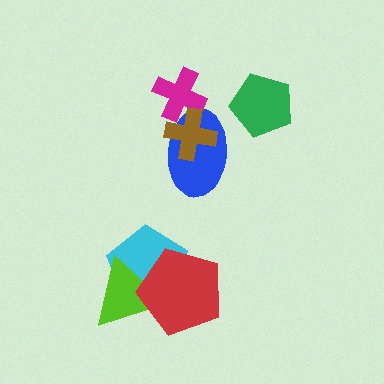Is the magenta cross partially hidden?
Yes, it is partially covered by another shape.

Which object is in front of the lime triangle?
The red pentagon is in front of the lime triangle.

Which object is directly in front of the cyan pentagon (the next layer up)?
The lime triangle is directly in front of the cyan pentagon.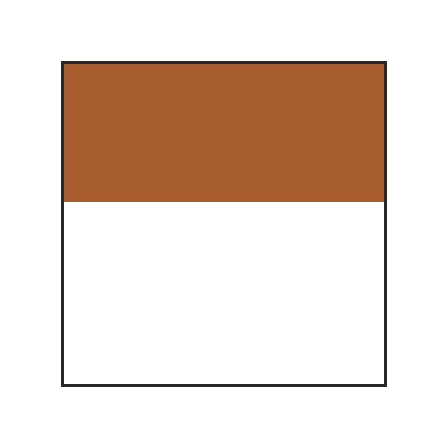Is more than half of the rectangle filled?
No.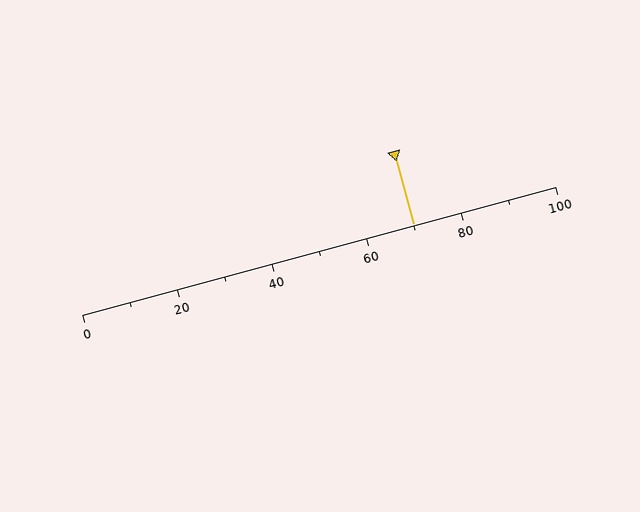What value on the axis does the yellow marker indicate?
The marker indicates approximately 70.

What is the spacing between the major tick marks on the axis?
The major ticks are spaced 20 apart.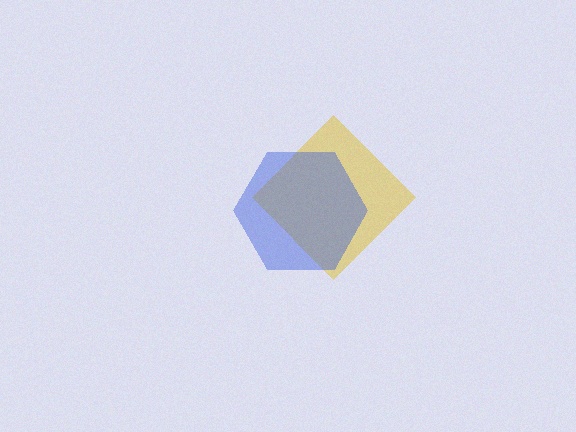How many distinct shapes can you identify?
There are 2 distinct shapes: a yellow diamond, a blue hexagon.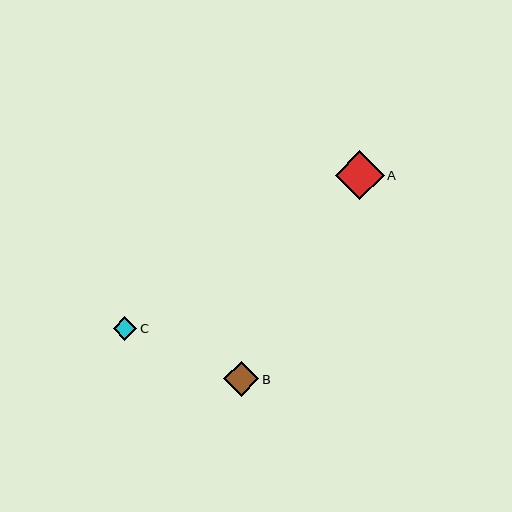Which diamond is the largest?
Diamond A is the largest with a size of approximately 49 pixels.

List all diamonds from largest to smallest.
From largest to smallest: A, B, C.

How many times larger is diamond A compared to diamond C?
Diamond A is approximately 2.1 times the size of diamond C.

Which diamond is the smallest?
Diamond C is the smallest with a size of approximately 24 pixels.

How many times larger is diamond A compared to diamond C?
Diamond A is approximately 2.1 times the size of diamond C.